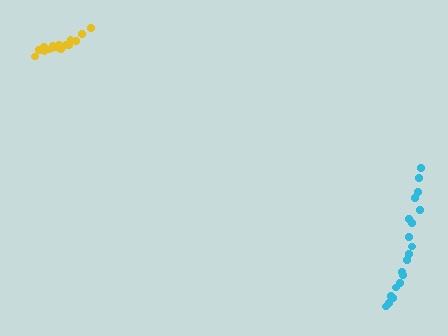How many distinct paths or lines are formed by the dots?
There are 2 distinct paths.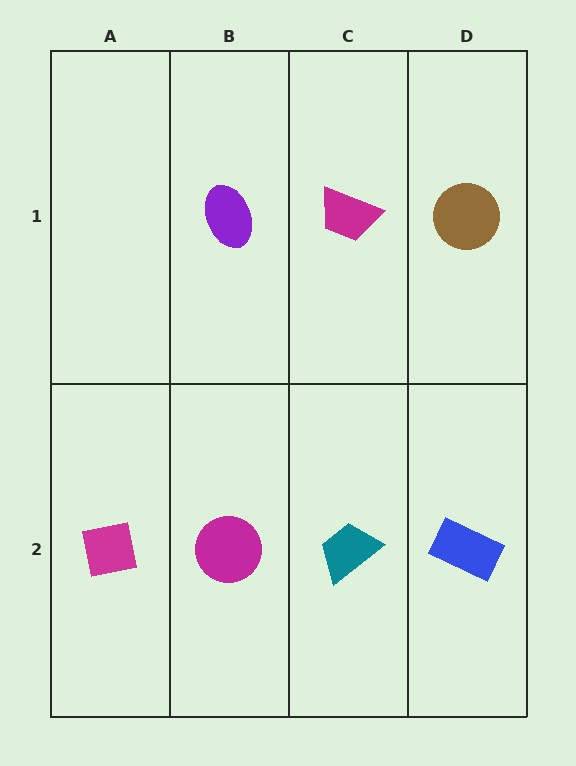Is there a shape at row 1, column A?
No, that cell is empty.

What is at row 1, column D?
A brown circle.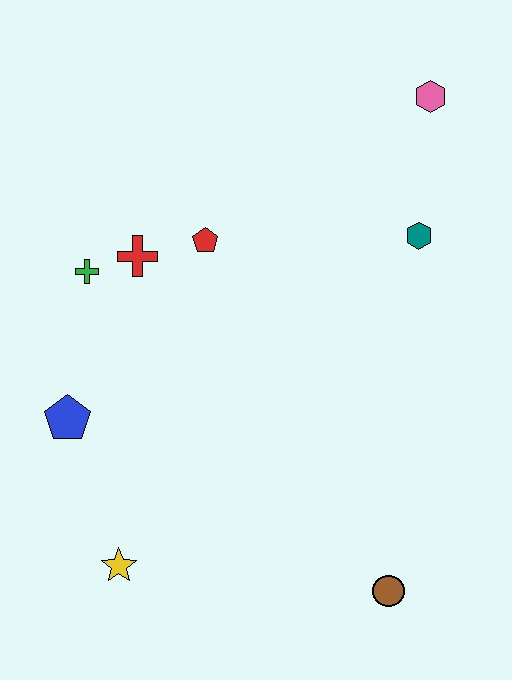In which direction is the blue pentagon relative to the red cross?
The blue pentagon is below the red cross.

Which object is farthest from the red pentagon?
The brown circle is farthest from the red pentagon.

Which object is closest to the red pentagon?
The red cross is closest to the red pentagon.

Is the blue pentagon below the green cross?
Yes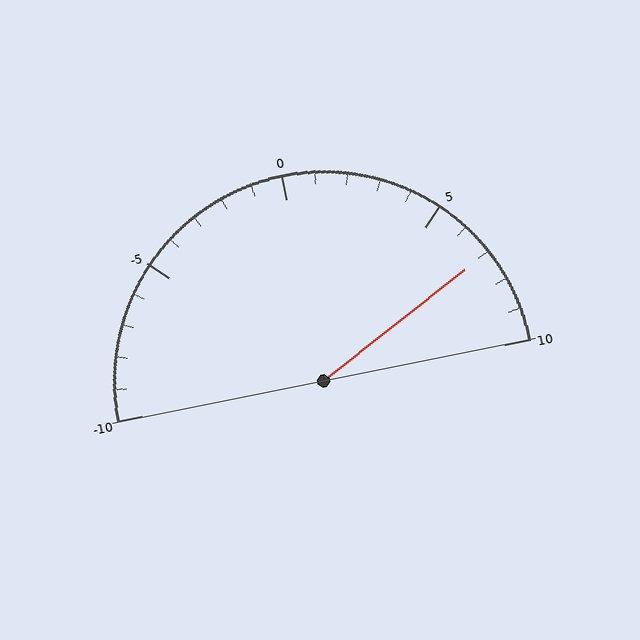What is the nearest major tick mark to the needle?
The nearest major tick mark is 5.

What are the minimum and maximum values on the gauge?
The gauge ranges from -10 to 10.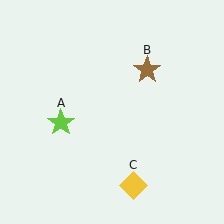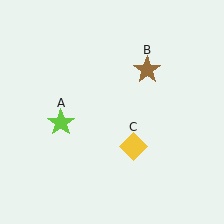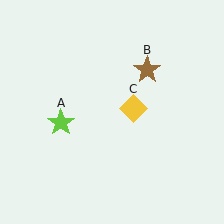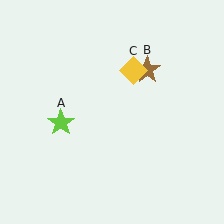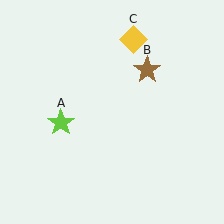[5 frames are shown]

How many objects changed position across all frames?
1 object changed position: yellow diamond (object C).